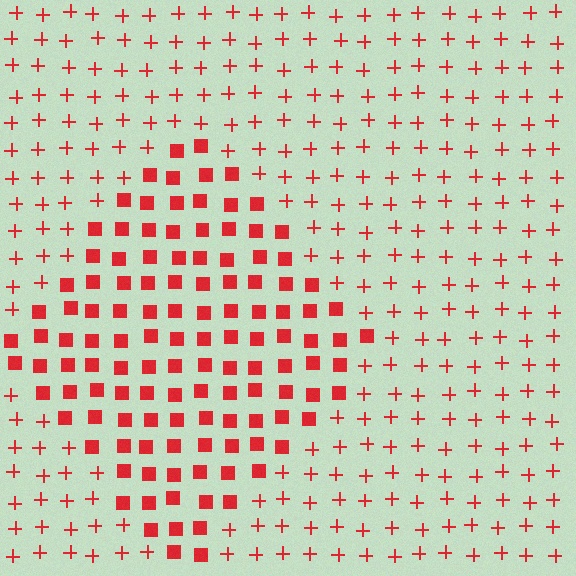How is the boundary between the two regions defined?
The boundary is defined by a change in element shape: squares inside vs. plus signs outside. All elements share the same color and spacing.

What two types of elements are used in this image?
The image uses squares inside the diamond region and plus signs outside it.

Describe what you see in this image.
The image is filled with small red elements arranged in a uniform grid. A diamond-shaped region contains squares, while the surrounding area contains plus signs. The boundary is defined purely by the change in element shape.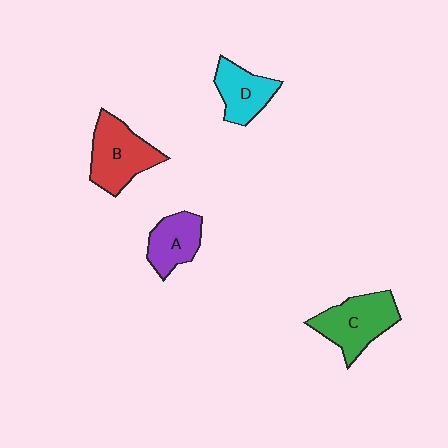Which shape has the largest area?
Shape C (green).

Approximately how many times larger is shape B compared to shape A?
Approximately 1.4 times.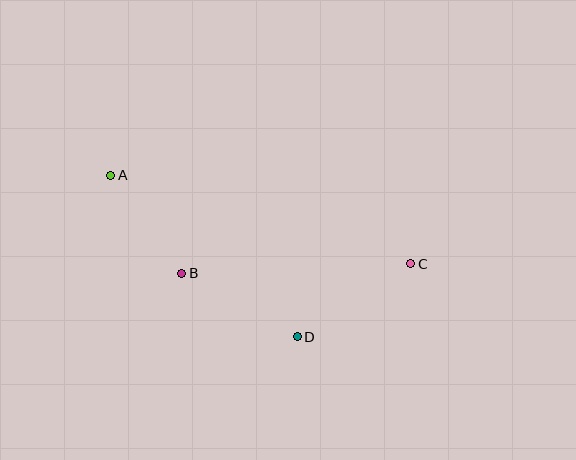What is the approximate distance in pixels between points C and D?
The distance between C and D is approximately 135 pixels.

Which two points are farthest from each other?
Points A and C are farthest from each other.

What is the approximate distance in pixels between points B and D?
The distance between B and D is approximately 132 pixels.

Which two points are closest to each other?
Points A and B are closest to each other.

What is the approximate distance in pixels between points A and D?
The distance between A and D is approximately 247 pixels.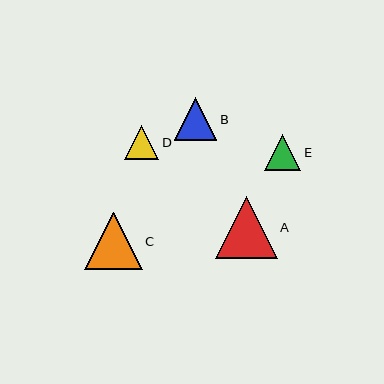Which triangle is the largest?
Triangle A is the largest with a size of approximately 62 pixels.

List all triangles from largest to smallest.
From largest to smallest: A, C, B, E, D.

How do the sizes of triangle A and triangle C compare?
Triangle A and triangle C are approximately the same size.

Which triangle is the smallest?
Triangle D is the smallest with a size of approximately 34 pixels.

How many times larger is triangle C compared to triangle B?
Triangle C is approximately 1.4 times the size of triangle B.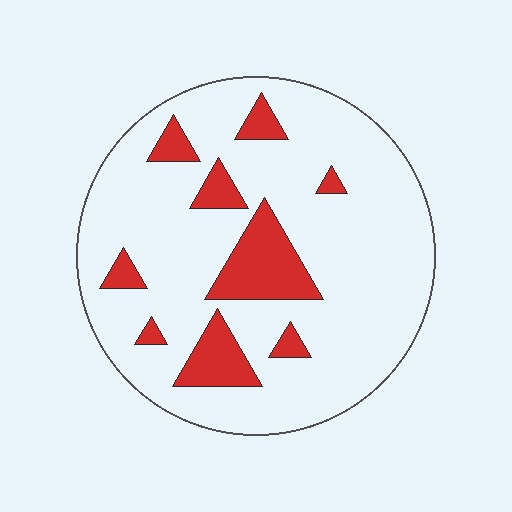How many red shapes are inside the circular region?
9.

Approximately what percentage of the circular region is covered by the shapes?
Approximately 15%.